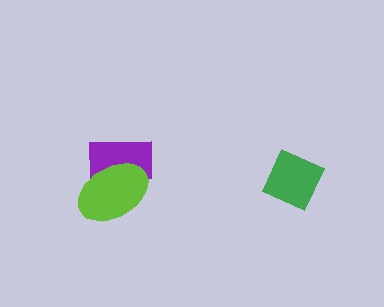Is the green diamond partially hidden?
No, no other shape covers it.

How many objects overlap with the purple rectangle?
1 object overlaps with the purple rectangle.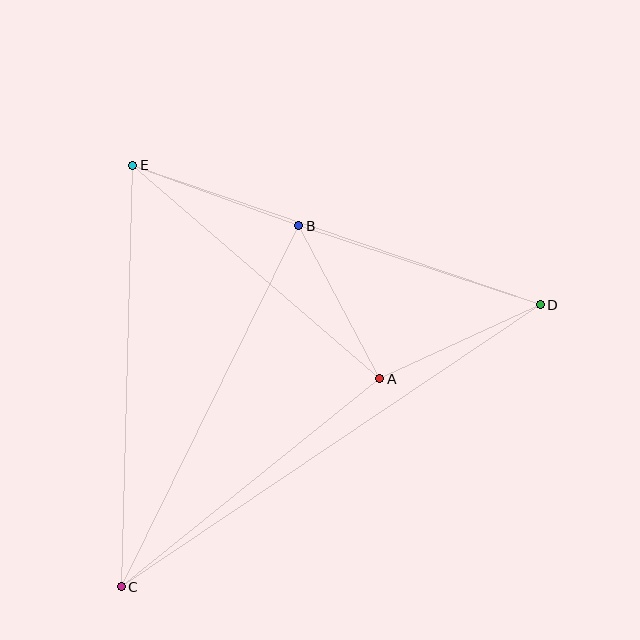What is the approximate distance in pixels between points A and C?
The distance between A and C is approximately 332 pixels.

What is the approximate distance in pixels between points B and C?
The distance between B and C is approximately 402 pixels.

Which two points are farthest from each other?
Points C and D are farthest from each other.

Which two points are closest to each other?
Points A and B are closest to each other.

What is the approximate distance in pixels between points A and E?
The distance between A and E is approximately 327 pixels.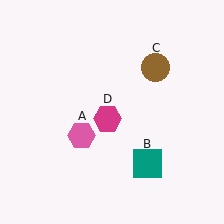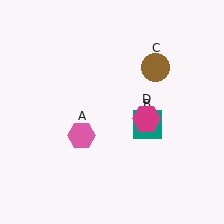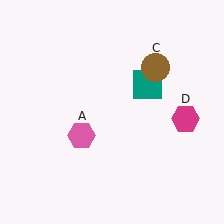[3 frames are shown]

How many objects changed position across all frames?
2 objects changed position: teal square (object B), magenta hexagon (object D).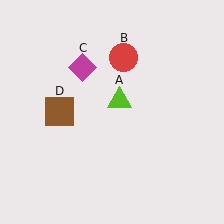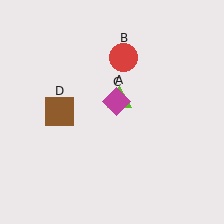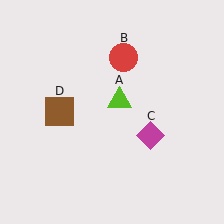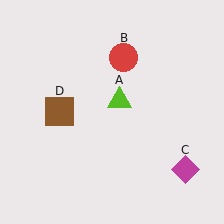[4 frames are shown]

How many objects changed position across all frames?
1 object changed position: magenta diamond (object C).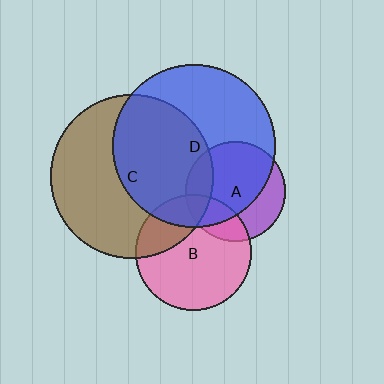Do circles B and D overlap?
Yes.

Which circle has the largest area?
Circle C (brown).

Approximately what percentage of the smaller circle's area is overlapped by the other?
Approximately 20%.